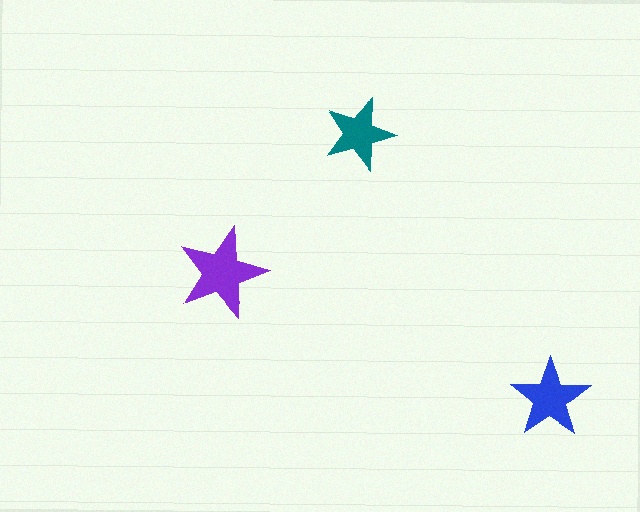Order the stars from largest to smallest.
the purple one, the blue one, the teal one.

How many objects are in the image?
There are 3 objects in the image.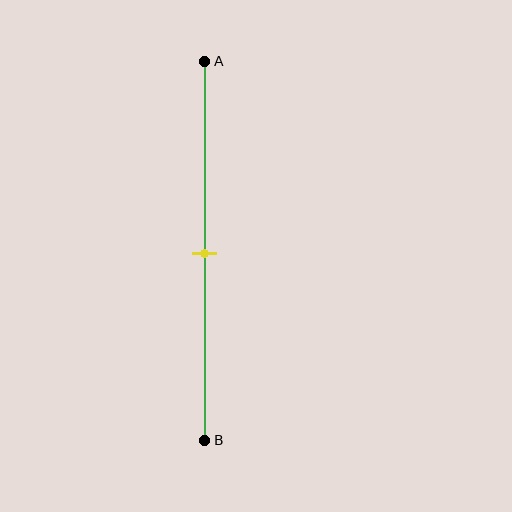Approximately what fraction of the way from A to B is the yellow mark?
The yellow mark is approximately 50% of the way from A to B.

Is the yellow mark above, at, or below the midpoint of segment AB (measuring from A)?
The yellow mark is approximately at the midpoint of segment AB.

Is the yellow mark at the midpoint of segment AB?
Yes, the mark is approximately at the midpoint.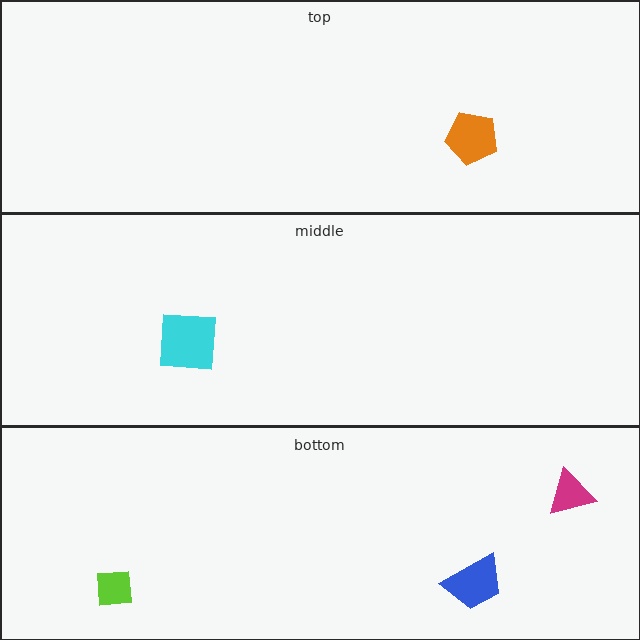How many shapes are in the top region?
1.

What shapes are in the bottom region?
The lime square, the blue trapezoid, the magenta triangle.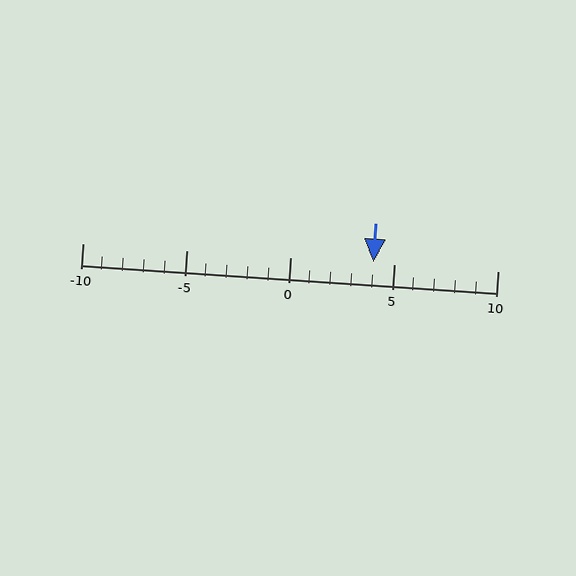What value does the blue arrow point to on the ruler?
The blue arrow points to approximately 4.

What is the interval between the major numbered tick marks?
The major tick marks are spaced 5 units apart.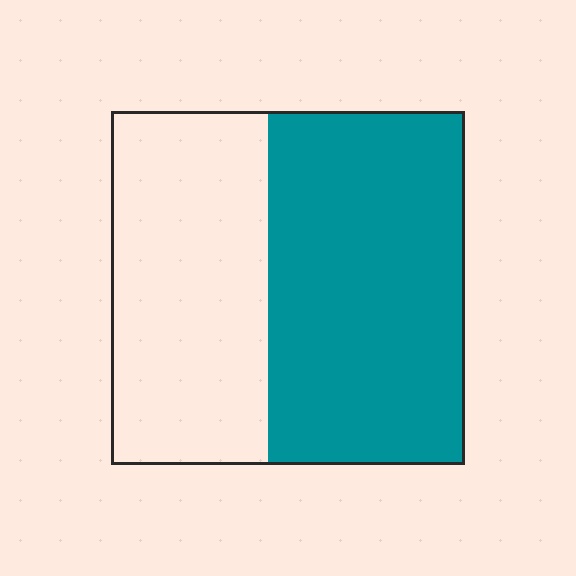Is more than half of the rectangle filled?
Yes.